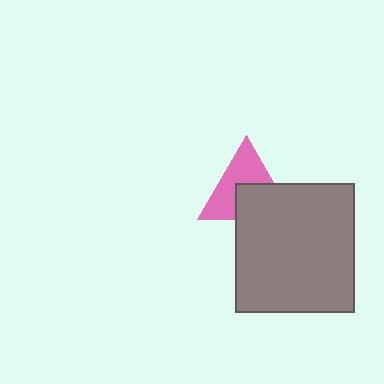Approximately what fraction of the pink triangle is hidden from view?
Roughly 43% of the pink triangle is hidden behind the gray rectangle.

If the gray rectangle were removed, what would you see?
You would see the complete pink triangle.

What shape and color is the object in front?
The object in front is a gray rectangle.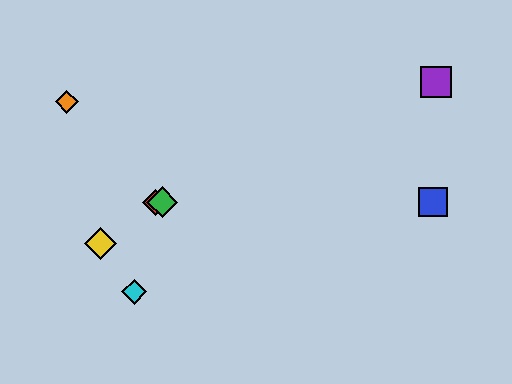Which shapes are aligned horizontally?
The red diamond, the blue square, the green diamond are aligned horizontally.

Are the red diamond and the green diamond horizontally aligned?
Yes, both are at y≈202.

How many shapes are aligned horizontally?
3 shapes (the red diamond, the blue square, the green diamond) are aligned horizontally.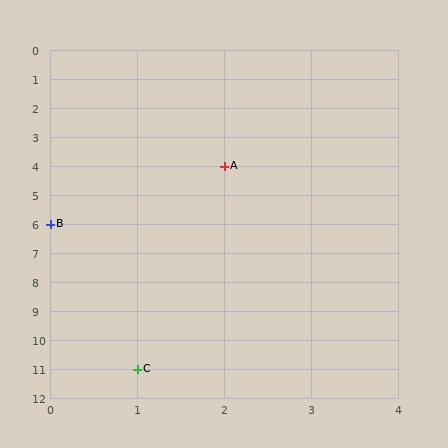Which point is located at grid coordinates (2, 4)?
Point A is at (2, 4).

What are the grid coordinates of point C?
Point C is at grid coordinates (1, 11).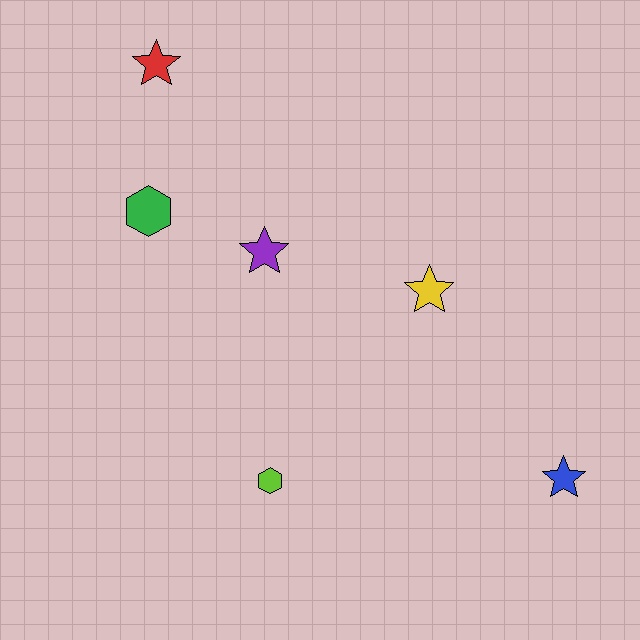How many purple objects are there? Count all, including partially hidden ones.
There is 1 purple object.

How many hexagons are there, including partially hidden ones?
There are 2 hexagons.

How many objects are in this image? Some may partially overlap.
There are 6 objects.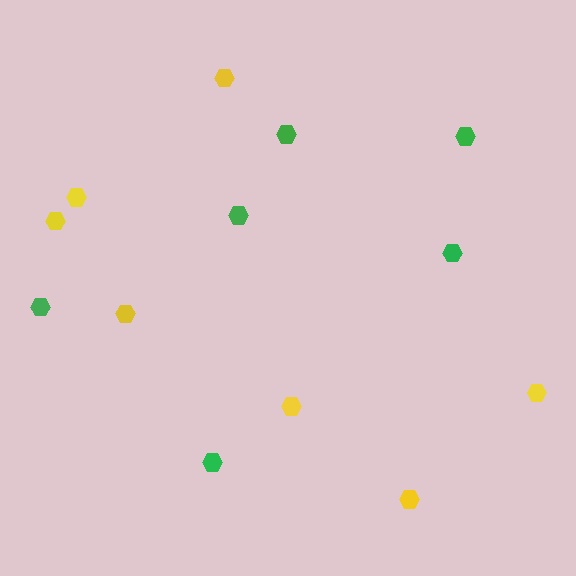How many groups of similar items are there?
There are 2 groups: one group of yellow hexagons (7) and one group of green hexagons (6).